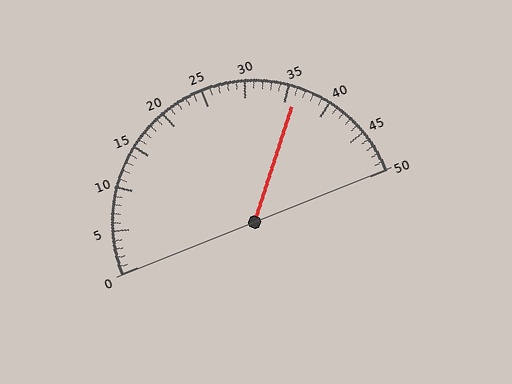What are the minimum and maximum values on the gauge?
The gauge ranges from 0 to 50.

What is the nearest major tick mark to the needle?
The nearest major tick mark is 35.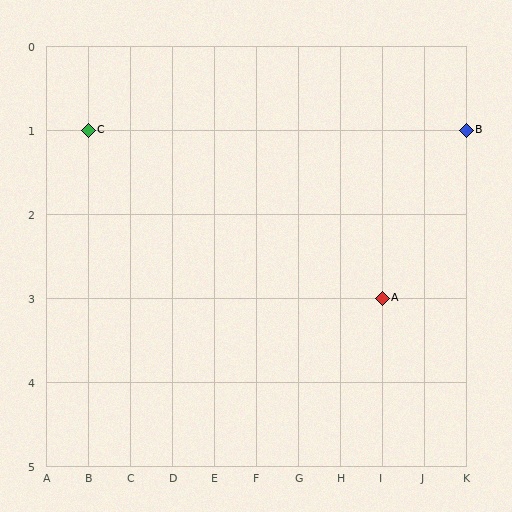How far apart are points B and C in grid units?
Points B and C are 9 columns apart.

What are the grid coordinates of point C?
Point C is at grid coordinates (B, 1).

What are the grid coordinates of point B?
Point B is at grid coordinates (K, 1).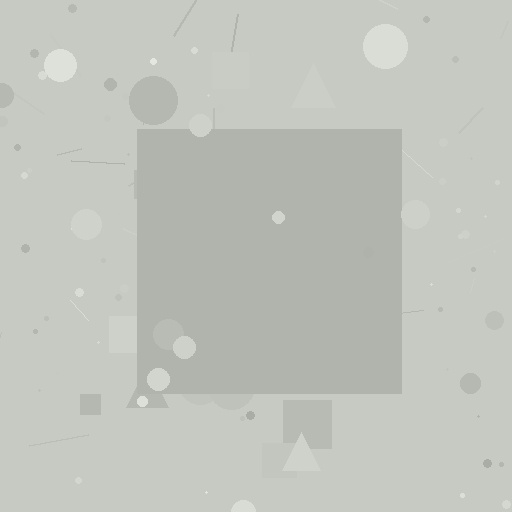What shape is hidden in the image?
A square is hidden in the image.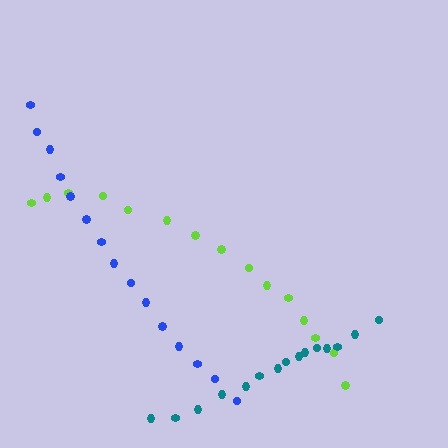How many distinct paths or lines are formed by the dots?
There are 3 distinct paths.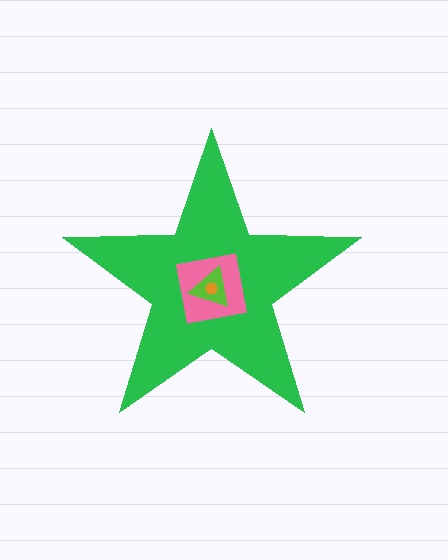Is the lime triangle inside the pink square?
Yes.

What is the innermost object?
The orange hexagon.